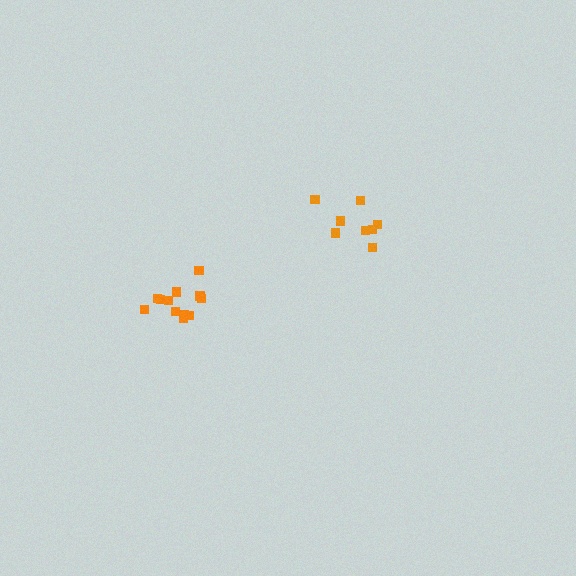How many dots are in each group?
Group 1: 8 dots, Group 2: 12 dots (20 total).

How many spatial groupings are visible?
There are 2 spatial groupings.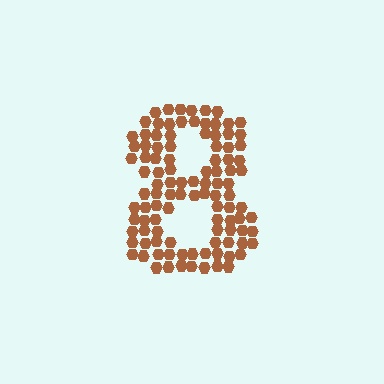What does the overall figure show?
The overall figure shows the digit 8.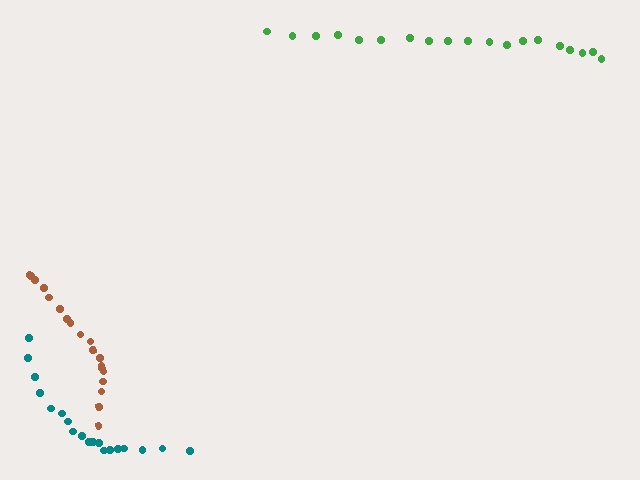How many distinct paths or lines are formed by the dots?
There are 3 distinct paths.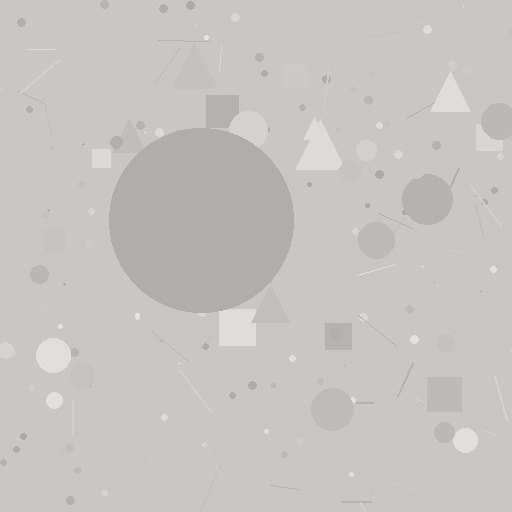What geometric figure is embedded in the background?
A circle is embedded in the background.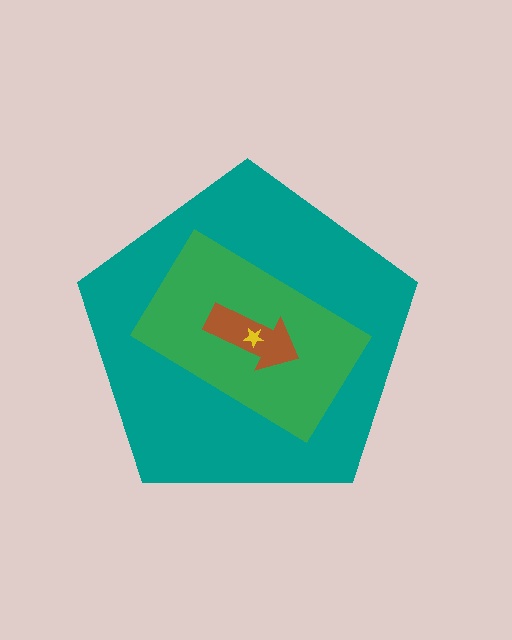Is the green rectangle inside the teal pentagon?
Yes.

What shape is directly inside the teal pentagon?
The green rectangle.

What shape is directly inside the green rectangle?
The brown arrow.